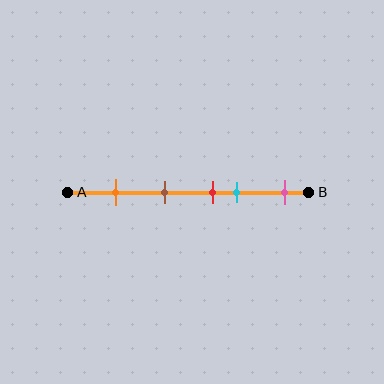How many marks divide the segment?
There are 5 marks dividing the segment.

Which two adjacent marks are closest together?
The red and cyan marks are the closest adjacent pair.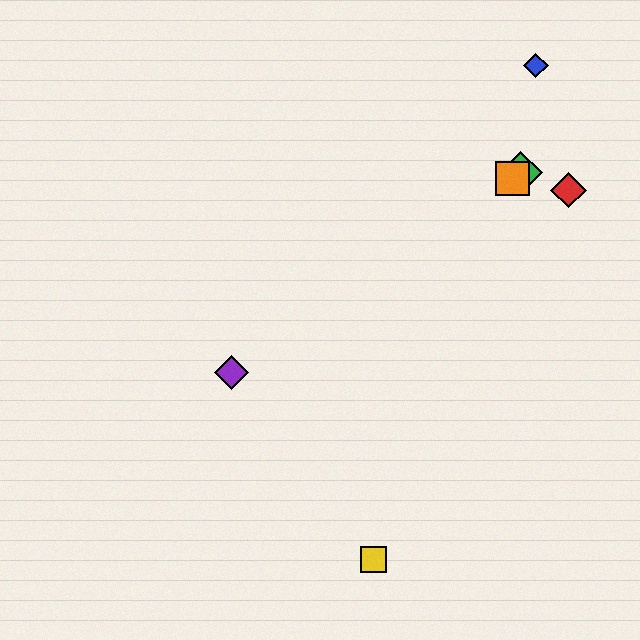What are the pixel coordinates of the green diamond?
The green diamond is at (521, 173).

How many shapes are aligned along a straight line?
3 shapes (the green diamond, the purple diamond, the orange square) are aligned along a straight line.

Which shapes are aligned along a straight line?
The green diamond, the purple diamond, the orange square are aligned along a straight line.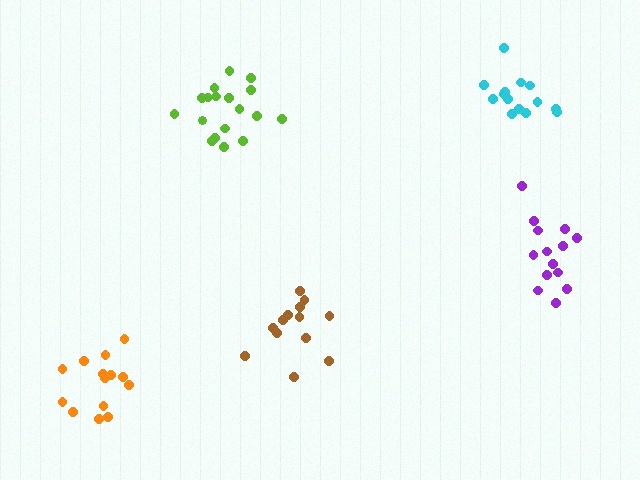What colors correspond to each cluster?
The clusters are colored: brown, purple, cyan, lime, orange.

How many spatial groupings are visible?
There are 5 spatial groupings.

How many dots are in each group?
Group 1: 13 dots, Group 2: 14 dots, Group 3: 14 dots, Group 4: 18 dots, Group 5: 14 dots (73 total).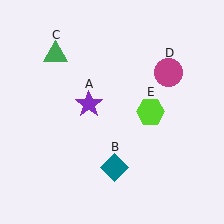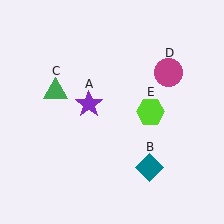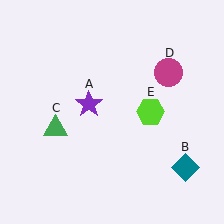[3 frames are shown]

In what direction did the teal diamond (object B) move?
The teal diamond (object B) moved right.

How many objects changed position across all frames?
2 objects changed position: teal diamond (object B), green triangle (object C).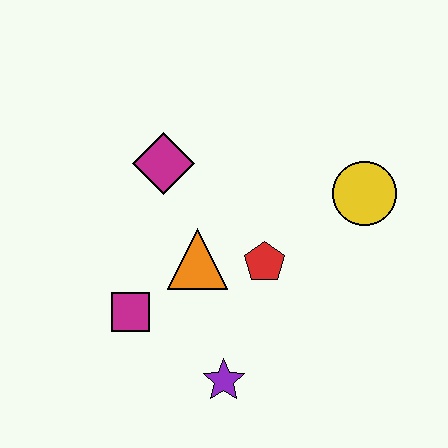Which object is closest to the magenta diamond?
The orange triangle is closest to the magenta diamond.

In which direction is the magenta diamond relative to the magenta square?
The magenta diamond is above the magenta square.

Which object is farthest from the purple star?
The yellow circle is farthest from the purple star.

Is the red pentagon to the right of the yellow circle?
No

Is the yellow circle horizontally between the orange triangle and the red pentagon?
No